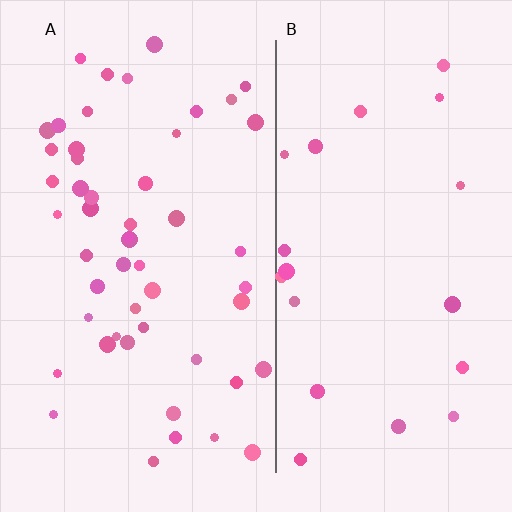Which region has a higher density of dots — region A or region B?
A (the left).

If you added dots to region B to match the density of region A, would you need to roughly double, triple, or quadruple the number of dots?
Approximately triple.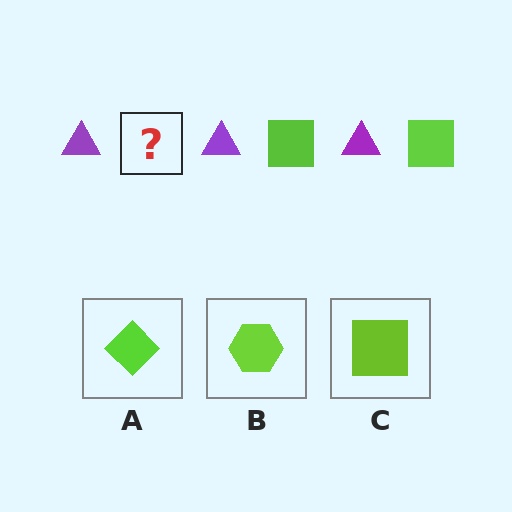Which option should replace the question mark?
Option C.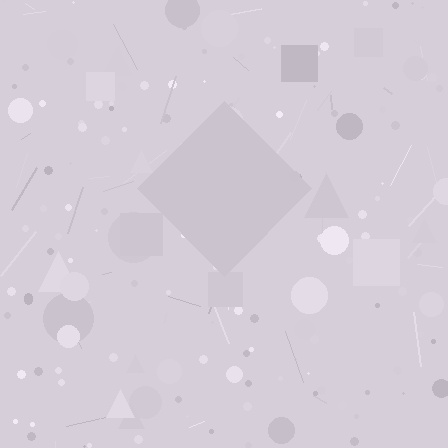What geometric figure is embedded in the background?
A diamond is embedded in the background.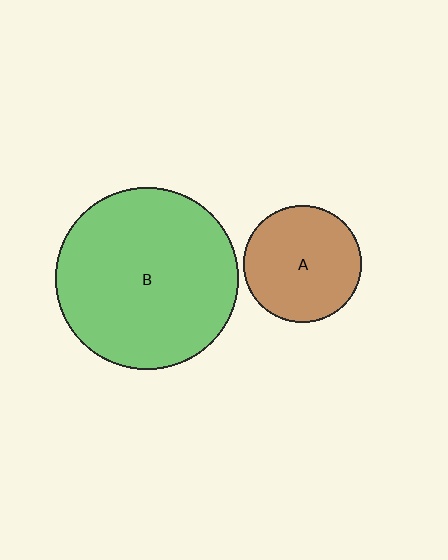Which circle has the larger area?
Circle B (green).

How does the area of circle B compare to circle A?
Approximately 2.4 times.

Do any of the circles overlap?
No, none of the circles overlap.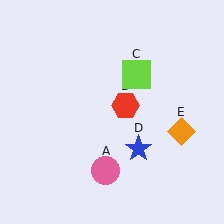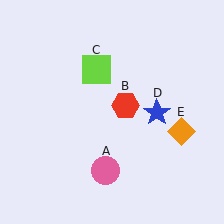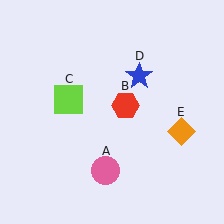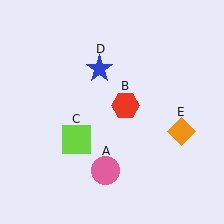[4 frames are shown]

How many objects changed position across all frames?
2 objects changed position: lime square (object C), blue star (object D).